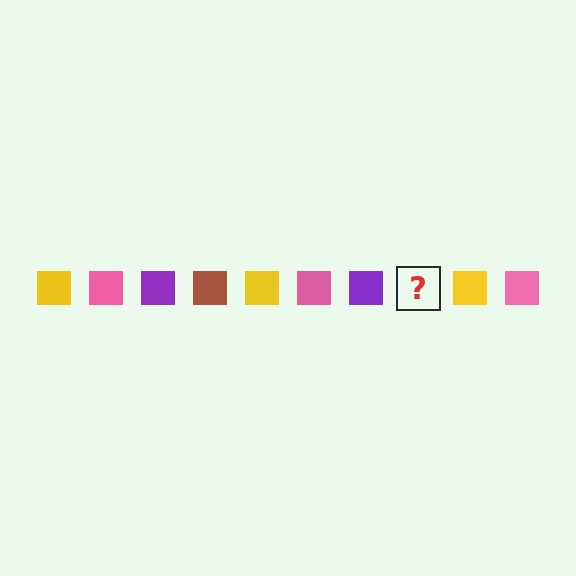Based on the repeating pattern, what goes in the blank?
The blank should be a brown square.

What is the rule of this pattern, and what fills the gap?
The rule is that the pattern cycles through yellow, pink, purple, brown squares. The gap should be filled with a brown square.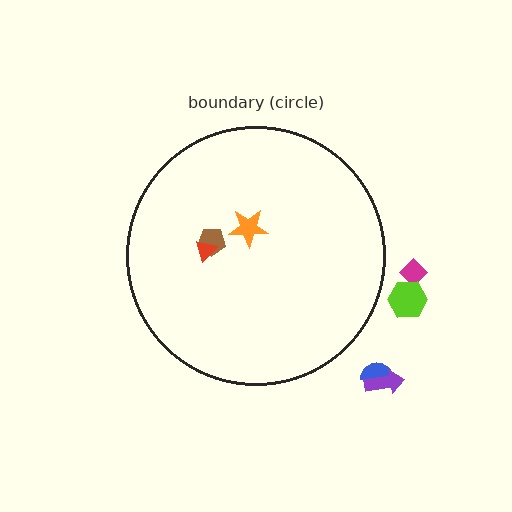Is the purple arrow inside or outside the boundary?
Outside.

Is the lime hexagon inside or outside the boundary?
Outside.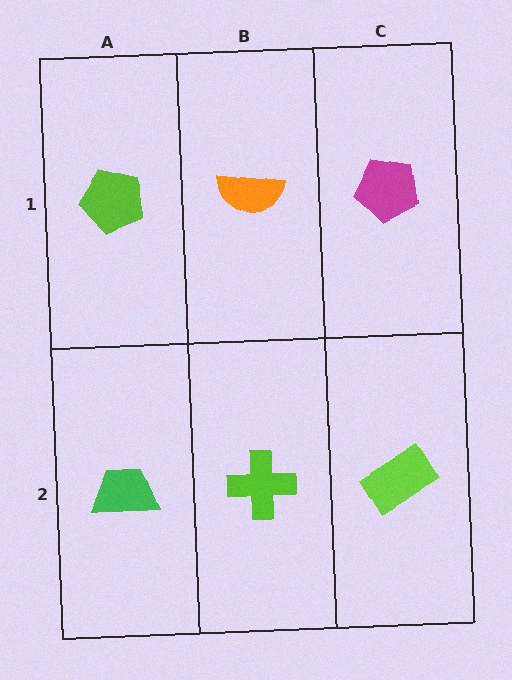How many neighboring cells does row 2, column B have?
3.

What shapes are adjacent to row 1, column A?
A green trapezoid (row 2, column A), an orange semicircle (row 1, column B).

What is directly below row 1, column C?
A lime rectangle.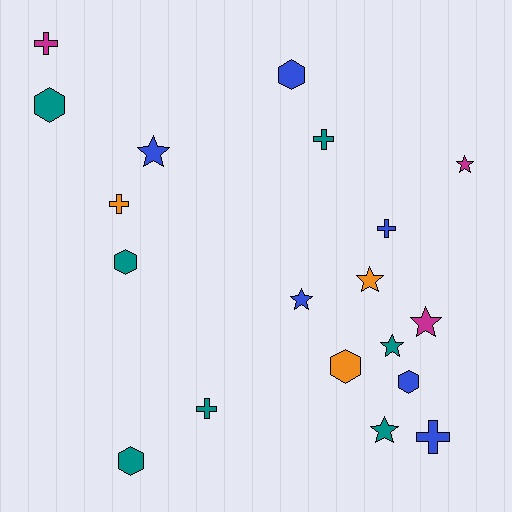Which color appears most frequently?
Teal, with 7 objects.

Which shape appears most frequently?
Star, with 7 objects.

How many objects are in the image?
There are 19 objects.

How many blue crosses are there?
There are 2 blue crosses.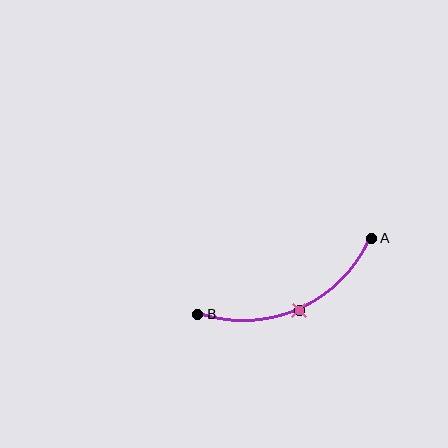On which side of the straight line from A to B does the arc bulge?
The arc bulges below the straight line connecting A and B.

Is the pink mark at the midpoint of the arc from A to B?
Yes. The pink mark lies on the arc at equal arc-length from both A and B — it is the arc midpoint.